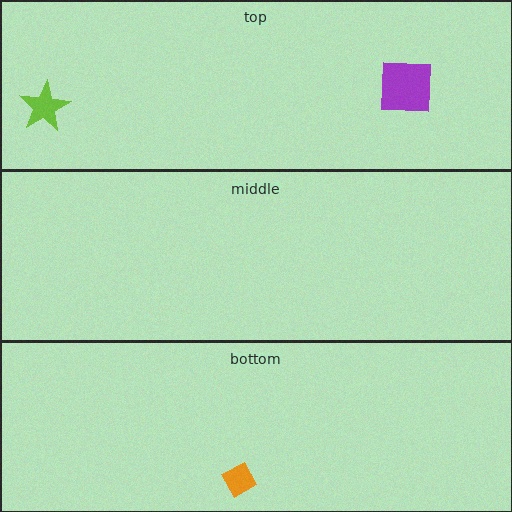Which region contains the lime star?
The top region.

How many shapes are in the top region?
2.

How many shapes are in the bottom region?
1.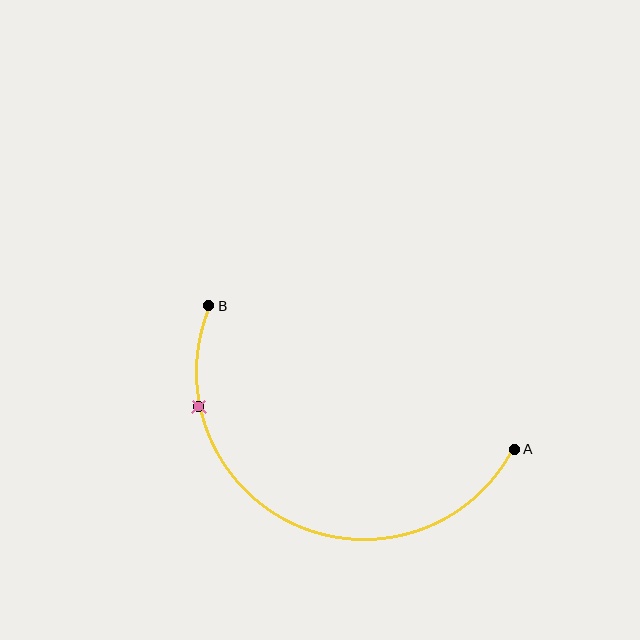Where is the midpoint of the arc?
The arc midpoint is the point on the curve farthest from the straight line joining A and B. It sits below that line.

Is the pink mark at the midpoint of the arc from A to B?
No. The pink mark lies on the arc but is closer to endpoint B. The arc midpoint would be at the point on the curve equidistant along the arc from both A and B.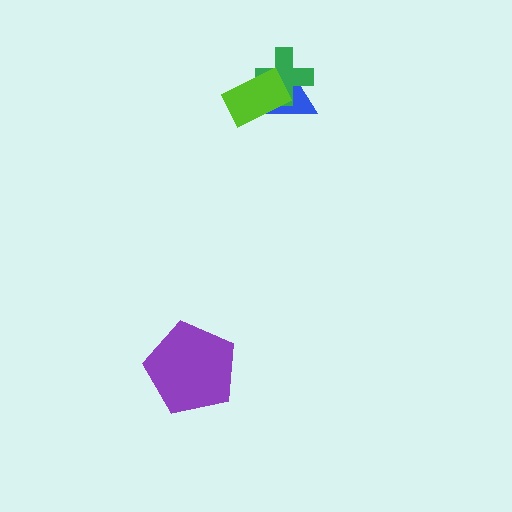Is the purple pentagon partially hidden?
No, no other shape covers it.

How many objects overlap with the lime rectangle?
2 objects overlap with the lime rectangle.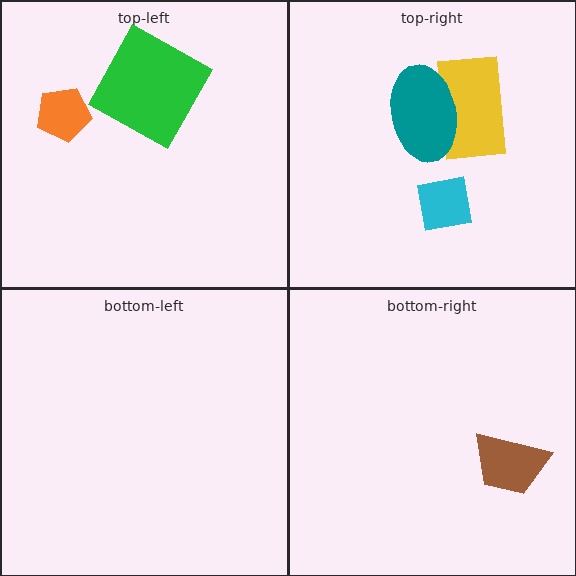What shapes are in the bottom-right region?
The brown trapezoid.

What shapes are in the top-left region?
The orange pentagon, the green square.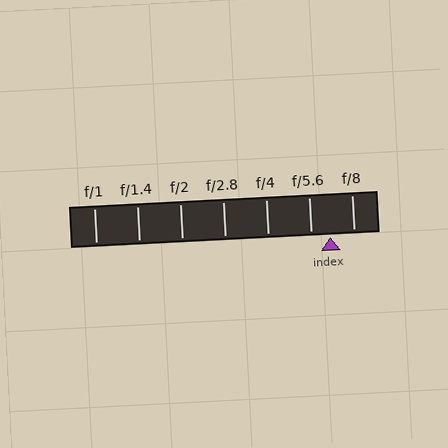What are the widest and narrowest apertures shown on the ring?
The widest aperture shown is f/1 and the narrowest is f/8.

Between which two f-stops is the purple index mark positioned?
The index mark is between f/5.6 and f/8.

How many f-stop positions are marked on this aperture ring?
There are 7 f-stop positions marked.